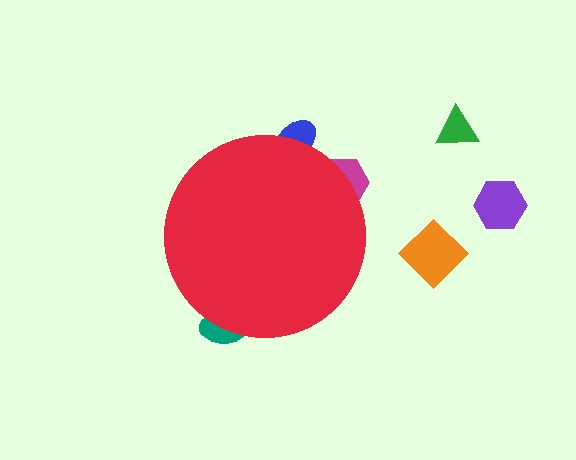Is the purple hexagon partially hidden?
No, the purple hexagon is fully visible.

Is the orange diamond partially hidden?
No, the orange diamond is fully visible.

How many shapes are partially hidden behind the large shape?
3 shapes are partially hidden.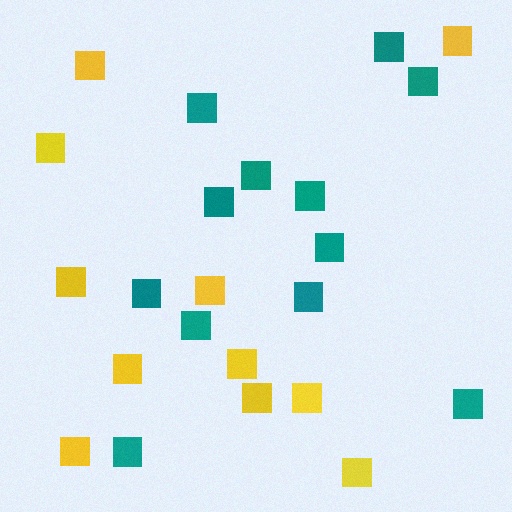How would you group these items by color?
There are 2 groups: one group of teal squares (12) and one group of yellow squares (11).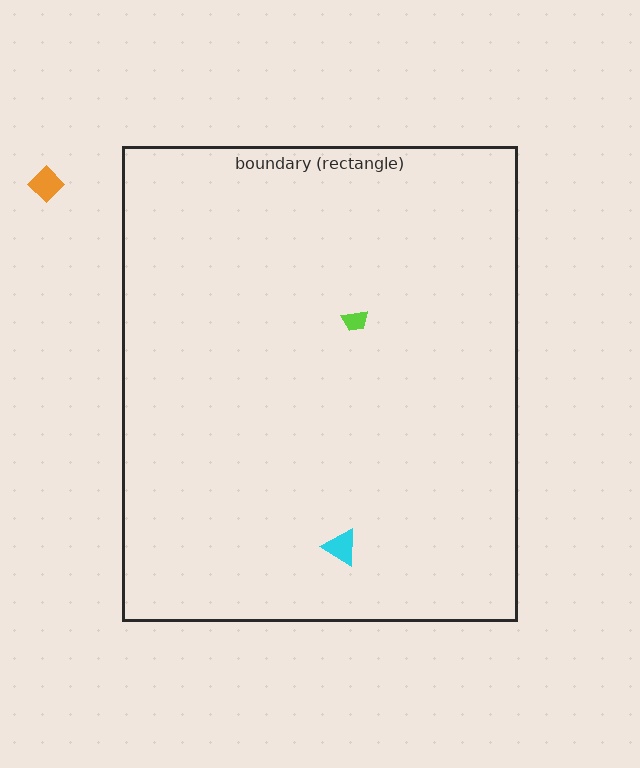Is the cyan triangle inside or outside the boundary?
Inside.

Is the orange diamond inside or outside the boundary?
Outside.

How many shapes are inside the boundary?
2 inside, 1 outside.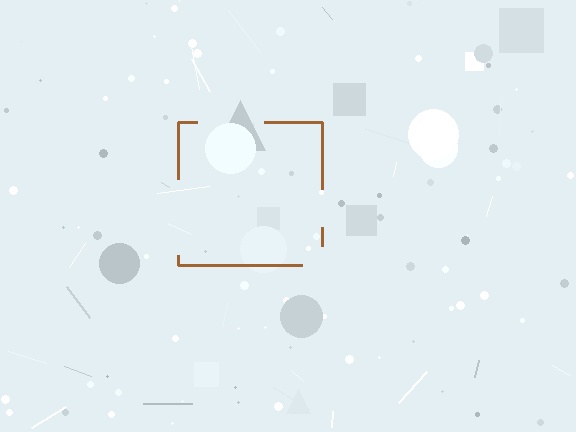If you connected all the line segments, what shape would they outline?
They would outline a square.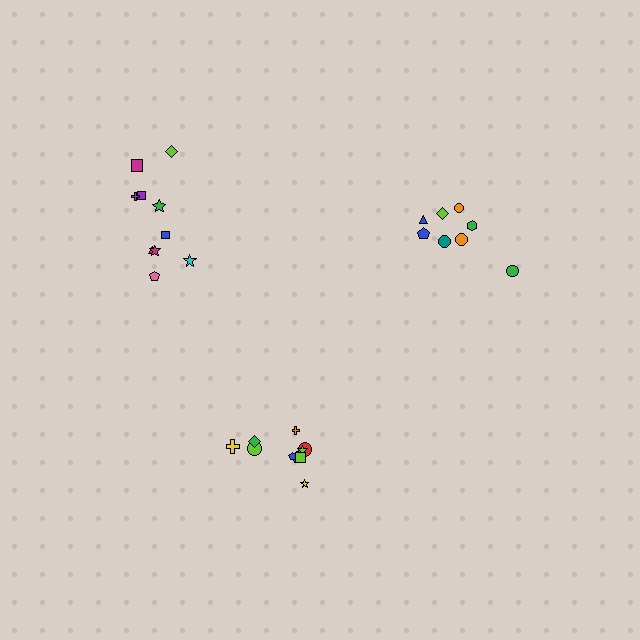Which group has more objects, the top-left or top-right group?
The top-left group.